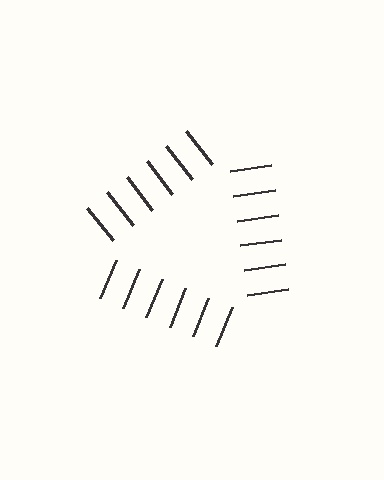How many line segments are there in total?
18 — 6 along each of the 3 edges.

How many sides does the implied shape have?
3 sides — the line-ends trace a triangle.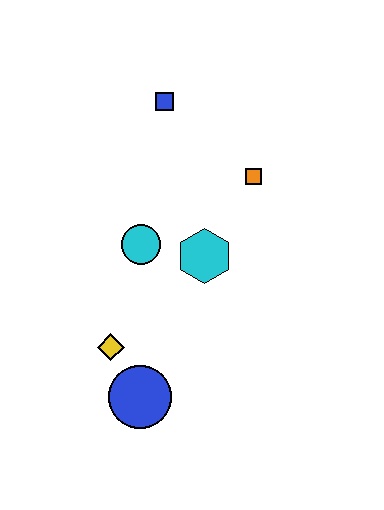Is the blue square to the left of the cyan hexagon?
Yes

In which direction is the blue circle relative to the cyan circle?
The blue circle is below the cyan circle.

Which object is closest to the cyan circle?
The cyan hexagon is closest to the cyan circle.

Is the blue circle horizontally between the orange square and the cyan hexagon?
No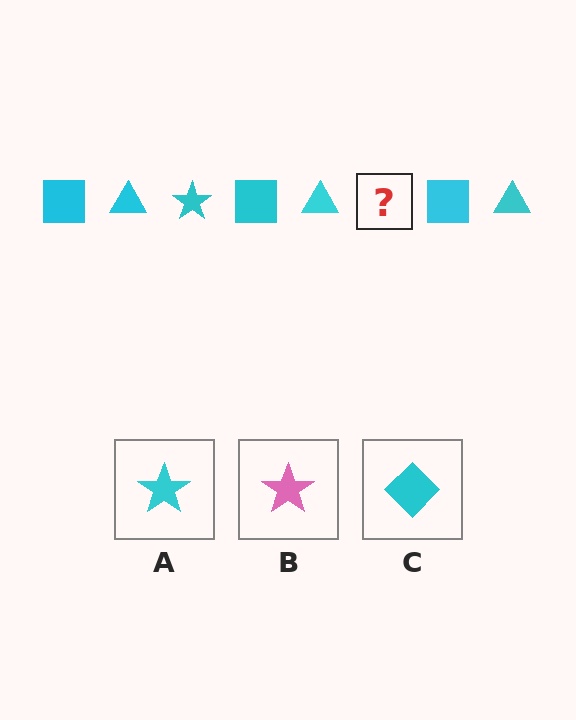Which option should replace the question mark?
Option A.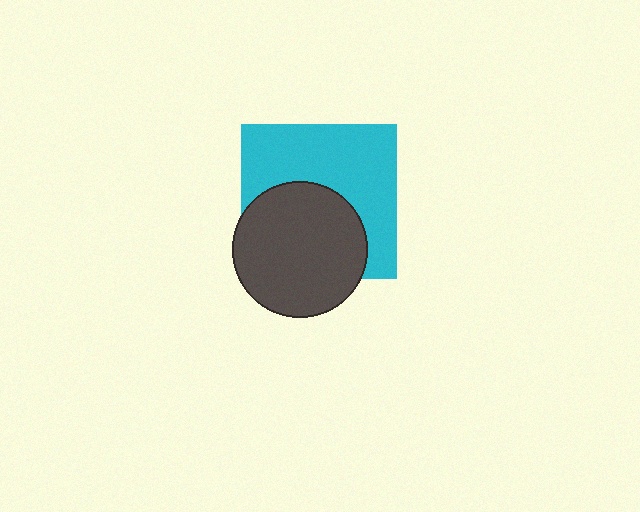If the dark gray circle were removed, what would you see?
You would see the complete cyan square.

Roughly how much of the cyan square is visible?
About half of it is visible (roughly 56%).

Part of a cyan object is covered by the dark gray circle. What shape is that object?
It is a square.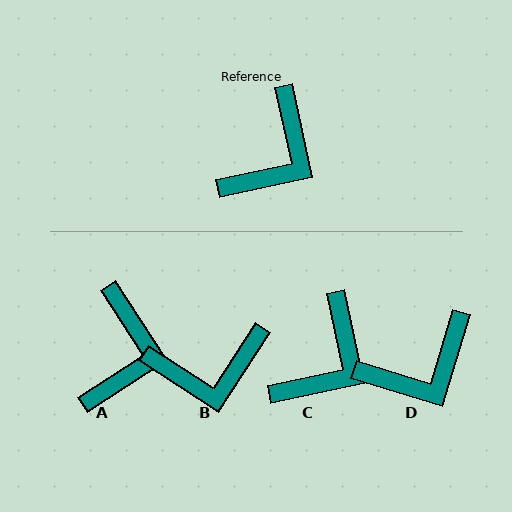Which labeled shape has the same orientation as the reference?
C.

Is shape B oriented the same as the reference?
No, it is off by about 45 degrees.